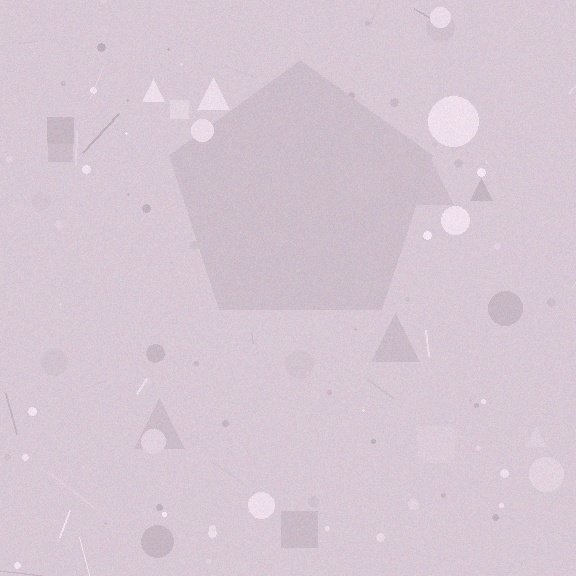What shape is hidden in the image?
A pentagon is hidden in the image.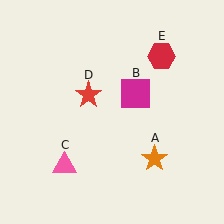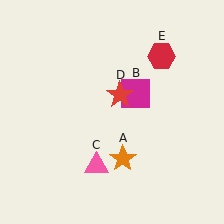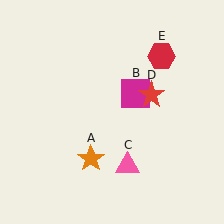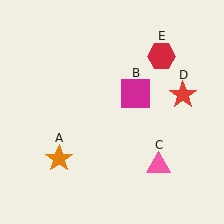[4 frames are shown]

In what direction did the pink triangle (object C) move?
The pink triangle (object C) moved right.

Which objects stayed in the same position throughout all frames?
Magenta square (object B) and red hexagon (object E) remained stationary.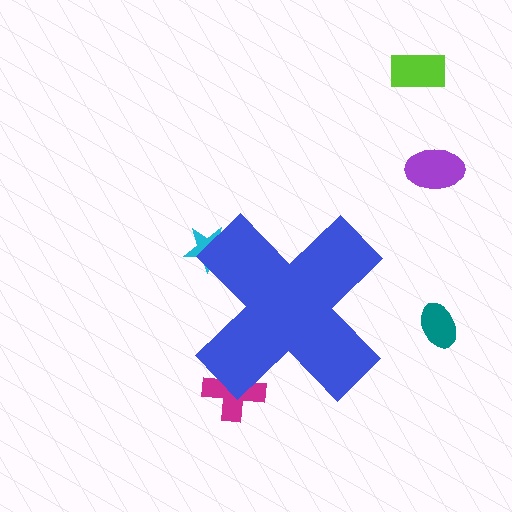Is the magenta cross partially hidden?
Yes, the magenta cross is partially hidden behind the blue cross.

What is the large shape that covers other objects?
A blue cross.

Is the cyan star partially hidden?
Yes, the cyan star is partially hidden behind the blue cross.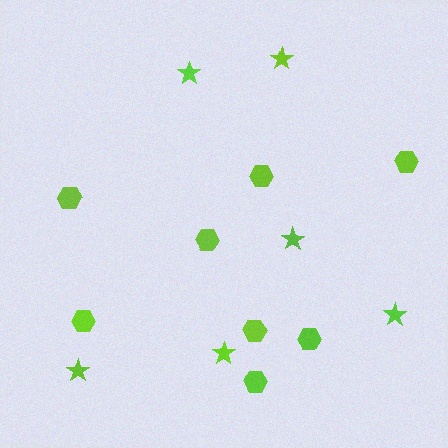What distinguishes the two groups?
There are 2 groups: one group of stars (6) and one group of hexagons (8).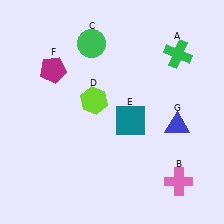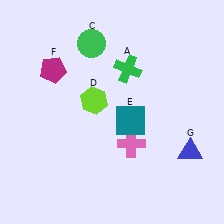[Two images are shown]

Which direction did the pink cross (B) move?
The pink cross (B) moved left.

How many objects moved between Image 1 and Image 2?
3 objects moved between the two images.